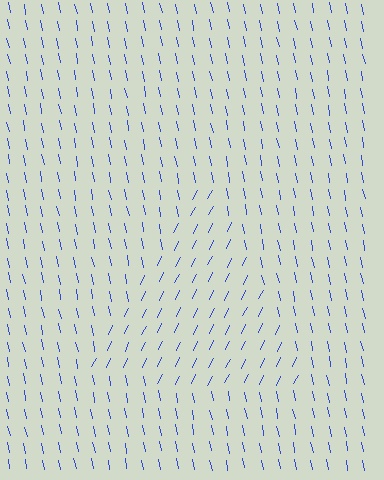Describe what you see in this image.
The image is filled with small blue line segments. A triangle region in the image has lines oriented differently from the surrounding lines, creating a visible texture boundary.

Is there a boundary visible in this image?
Yes, there is a texture boundary formed by a change in line orientation.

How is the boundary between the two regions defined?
The boundary is defined purely by a change in line orientation (approximately 37 degrees difference). All lines are the same color and thickness.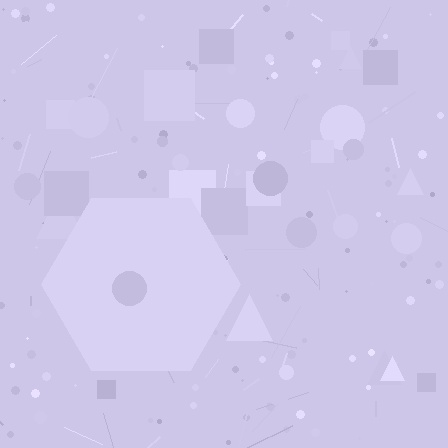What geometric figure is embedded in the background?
A hexagon is embedded in the background.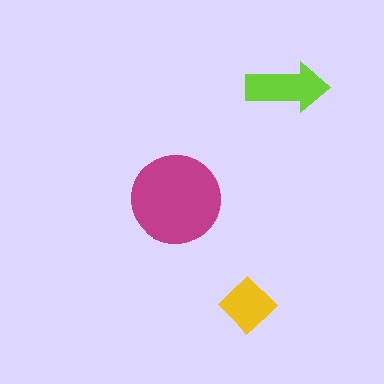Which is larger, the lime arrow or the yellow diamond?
The lime arrow.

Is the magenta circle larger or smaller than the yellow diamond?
Larger.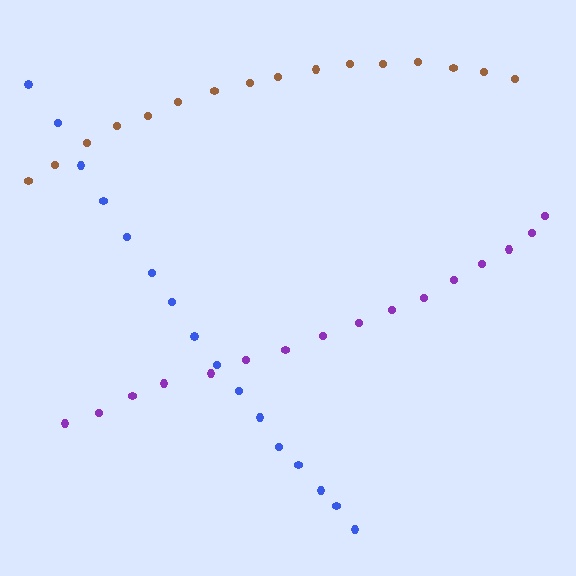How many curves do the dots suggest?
There are 3 distinct paths.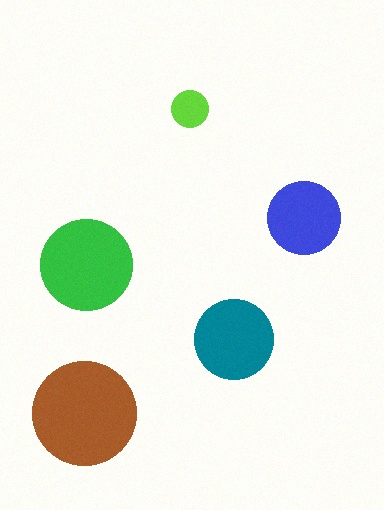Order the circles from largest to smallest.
the brown one, the green one, the teal one, the blue one, the lime one.